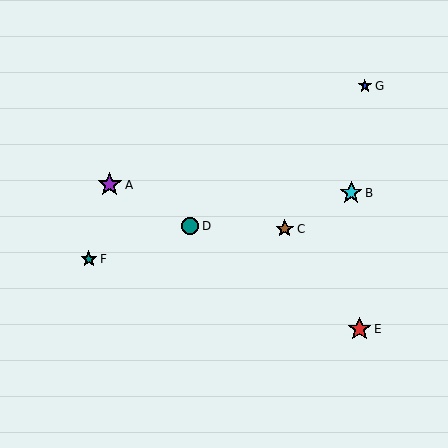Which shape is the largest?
The purple star (labeled A) is the largest.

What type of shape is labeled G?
Shape G is a blue star.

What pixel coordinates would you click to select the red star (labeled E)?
Click at (359, 329) to select the red star E.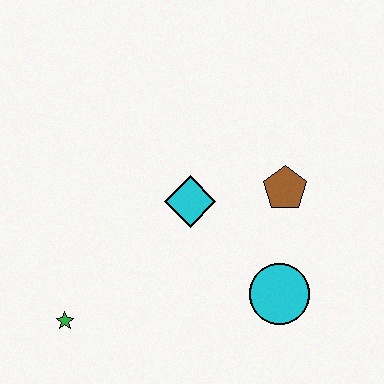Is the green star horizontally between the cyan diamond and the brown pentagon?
No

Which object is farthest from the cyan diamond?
The green star is farthest from the cyan diamond.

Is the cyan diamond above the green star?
Yes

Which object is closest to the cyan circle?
The brown pentagon is closest to the cyan circle.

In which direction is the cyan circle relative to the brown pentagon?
The cyan circle is below the brown pentagon.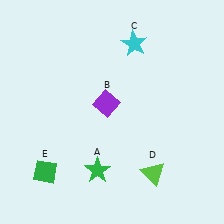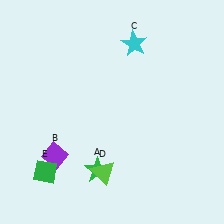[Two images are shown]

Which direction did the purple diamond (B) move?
The purple diamond (B) moved down.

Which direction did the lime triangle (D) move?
The lime triangle (D) moved left.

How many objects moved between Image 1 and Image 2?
2 objects moved between the two images.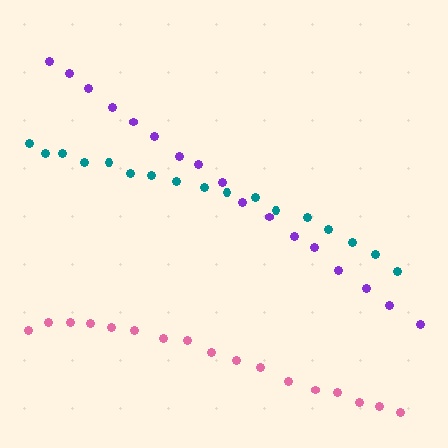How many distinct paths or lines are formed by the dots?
There are 3 distinct paths.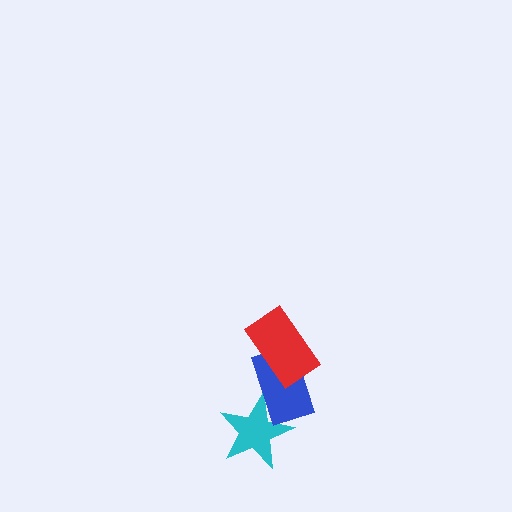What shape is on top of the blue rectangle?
The red rectangle is on top of the blue rectangle.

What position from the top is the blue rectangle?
The blue rectangle is 2nd from the top.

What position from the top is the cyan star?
The cyan star is 3rd from the top.